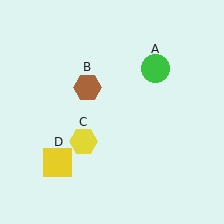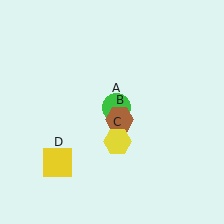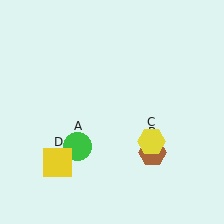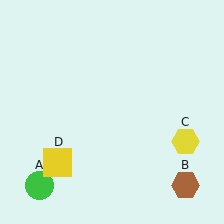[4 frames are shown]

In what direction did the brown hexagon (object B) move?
The brown hexagon (object B) moved down and to the right.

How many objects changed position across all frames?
3 objects changed position: green circle (object A), brown hexagon (object B), yellow hexagon (object C).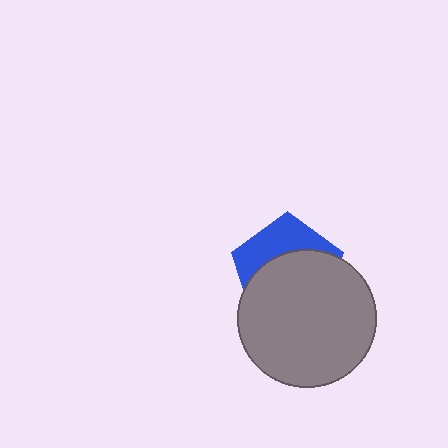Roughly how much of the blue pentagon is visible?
A small part of it is visible (roughly 37%).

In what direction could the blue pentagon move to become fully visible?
The blue pentagon could move up. That would shift it out from behind the gray circle entirely.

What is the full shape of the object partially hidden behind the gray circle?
The partially hidden object is a blue pentagon.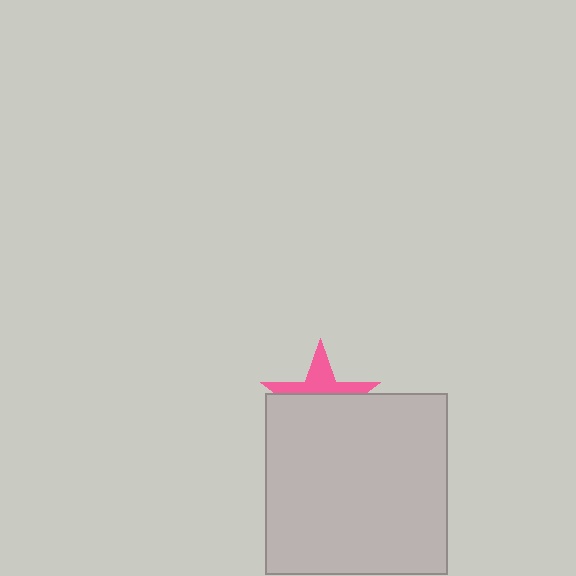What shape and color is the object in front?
The object in front is a light gray square.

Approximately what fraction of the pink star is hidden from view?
Roughly 60% of the pink star is hidden behind the light gray square.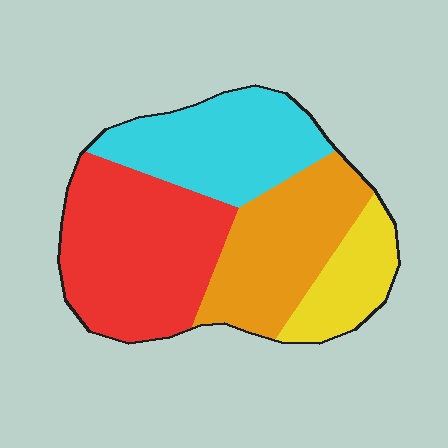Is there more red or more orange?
Red.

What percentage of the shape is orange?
Orange covers about 25% of the shape.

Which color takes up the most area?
Red, at roughly 35%.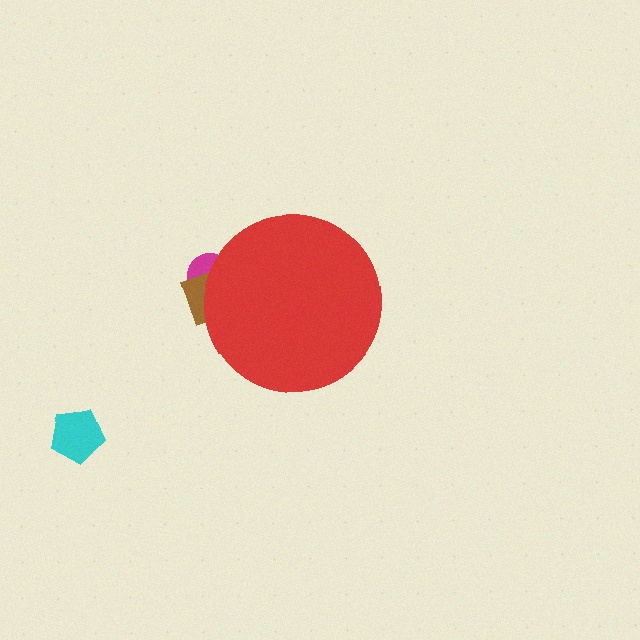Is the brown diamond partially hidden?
Yes, the brown diamond is partially hidden behind the red circle.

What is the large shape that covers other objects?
A red circle.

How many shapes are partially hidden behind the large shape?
2 shapes are partially hidden.